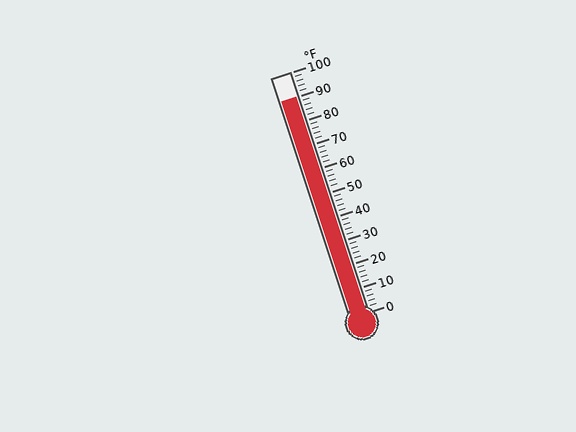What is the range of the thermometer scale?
The thermometer scale ranges from 0°F to 100°F.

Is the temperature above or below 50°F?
The temperature is above 50°F.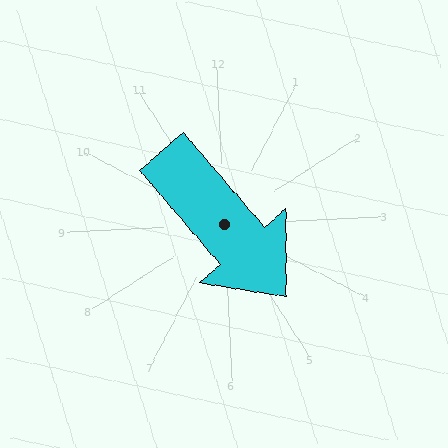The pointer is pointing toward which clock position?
Roughly 5 o'clock.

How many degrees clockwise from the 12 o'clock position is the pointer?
Approximately 142 degrees.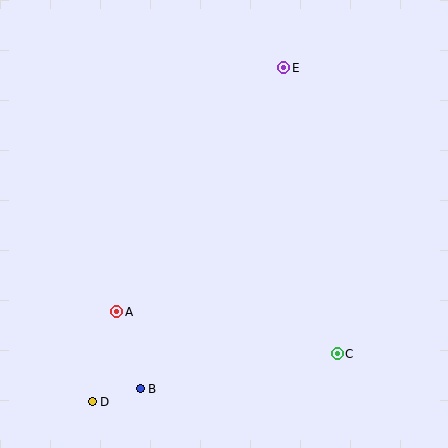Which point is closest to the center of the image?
Point A at (117, 312) is closest to the center.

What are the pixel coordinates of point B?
Point B is at (140, 389).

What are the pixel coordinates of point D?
Point D is at (92, 402).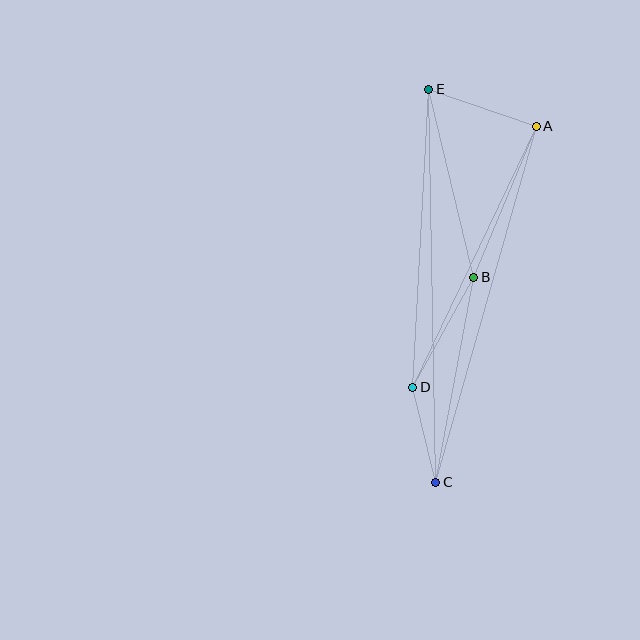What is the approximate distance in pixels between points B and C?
The distance between B and C is approximately 209 pixels.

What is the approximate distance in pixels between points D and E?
The distance between D and E is approximately 299 pixels.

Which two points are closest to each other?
Points C and D are closest to each other.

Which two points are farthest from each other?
Points C and E are farthest from each other.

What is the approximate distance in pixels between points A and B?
The distance between A and B is approximately 164 pixels.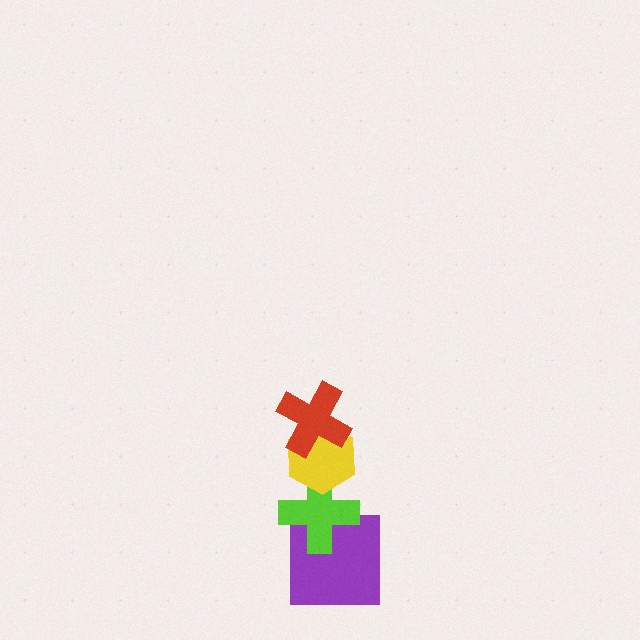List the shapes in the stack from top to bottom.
From top to bottom: the red cross, the yellow hexagon, the lime cross, the purple square.